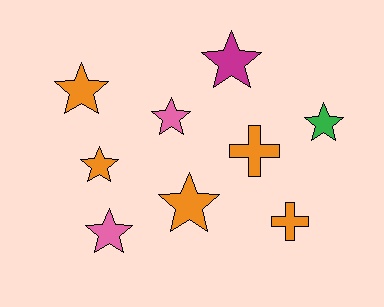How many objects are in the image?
There are 9 objects.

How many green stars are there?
There is 1 green star.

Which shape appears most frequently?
Star, with 7 objects.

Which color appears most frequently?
Orange, with 5 objects.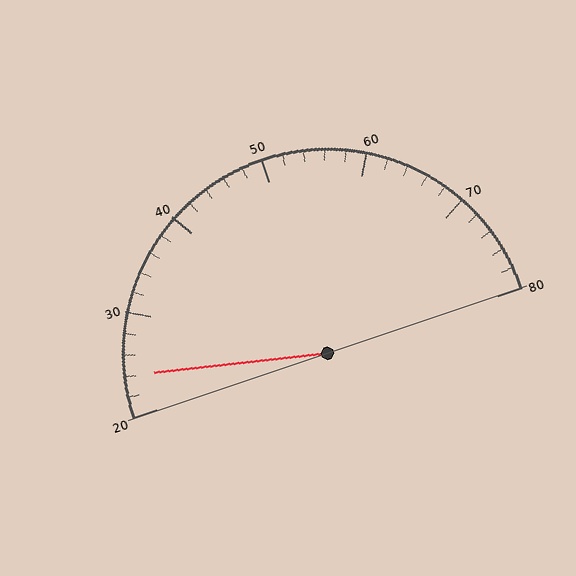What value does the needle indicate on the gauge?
The needle indicates approximately 24.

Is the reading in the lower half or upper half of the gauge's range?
The reading is in the lower half of the range (20 to 80).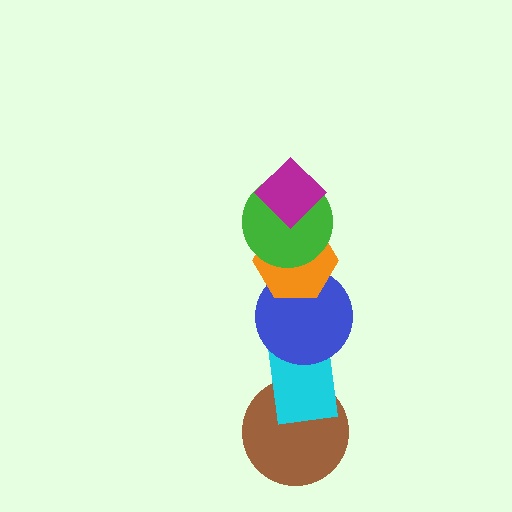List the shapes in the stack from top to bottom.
From top to bottom: the magenta diamond, the green circle, the orange hexagon, the blue circle, the cyan rectangle, the brown circle.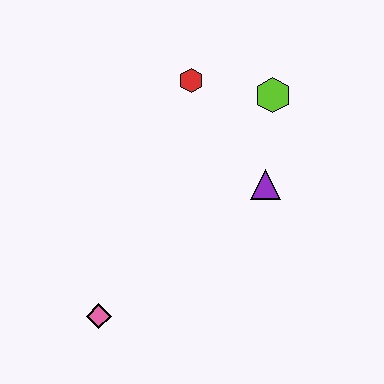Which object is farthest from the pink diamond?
The lime hexagon is farthest from the pink diamond.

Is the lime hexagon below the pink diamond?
No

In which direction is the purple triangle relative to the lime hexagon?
The purple triangle is below the lime hexagon.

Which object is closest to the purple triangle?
The lime hexagon is closest to the purple triangle.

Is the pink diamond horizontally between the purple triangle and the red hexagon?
No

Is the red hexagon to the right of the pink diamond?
Yes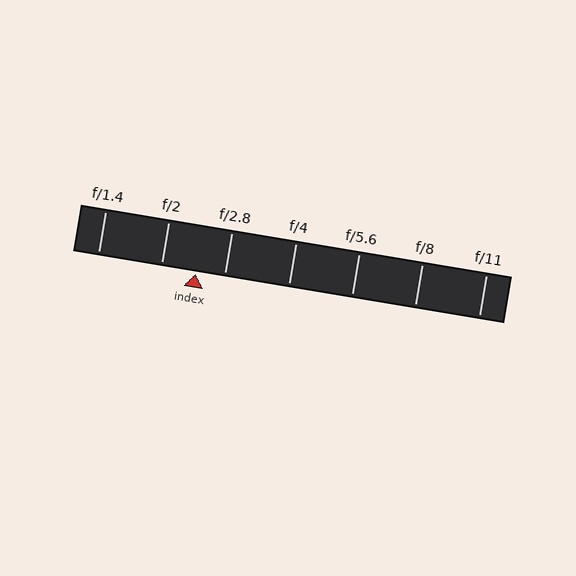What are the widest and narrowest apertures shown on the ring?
The widest aperture shown is f/1.4 and the narrowest is f/11.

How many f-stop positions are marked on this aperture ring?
There are 7 f-stop positions marked.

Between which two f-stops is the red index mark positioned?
The index mark is between f/2 and f/2.8.